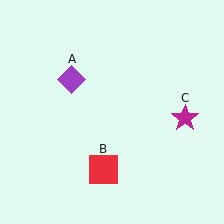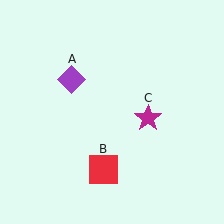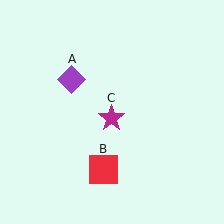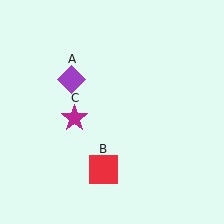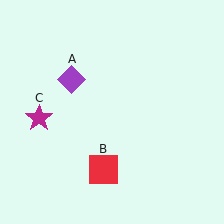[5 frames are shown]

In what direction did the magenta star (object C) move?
The magenta star (object C) moved left.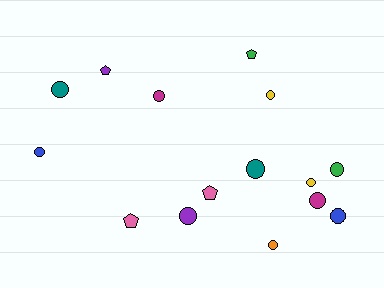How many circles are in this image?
There are 11 circles.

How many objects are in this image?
There are 15 objects.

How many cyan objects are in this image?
There are no cyan objects.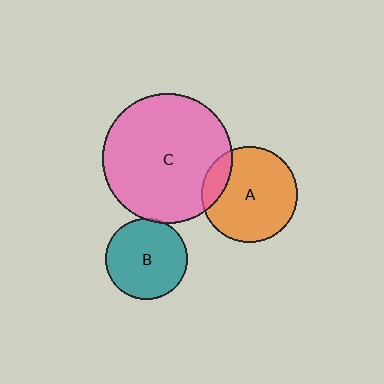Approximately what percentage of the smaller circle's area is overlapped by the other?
Approximately 5%.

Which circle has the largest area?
Circle C (pink).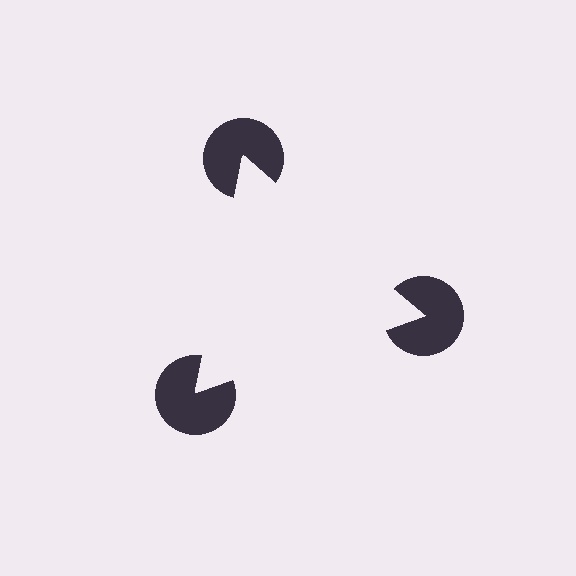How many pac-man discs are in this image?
There are 3 — one at each vertex of the illusory triangle.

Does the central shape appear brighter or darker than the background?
It typically appears slightly brighter than the background, even though no actual brightness change is drawn.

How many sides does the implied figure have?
3 sides.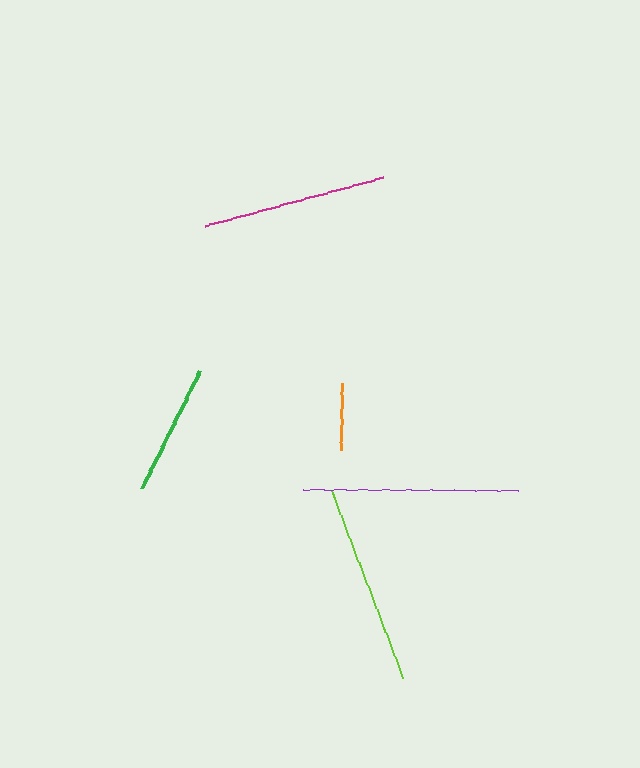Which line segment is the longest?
The purple line is the longest at approximately 214 pixels.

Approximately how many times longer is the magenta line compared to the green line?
The magenta line is approximately 1.4 times the length of the green line.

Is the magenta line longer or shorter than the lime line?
The lime line is longer than the magenta line.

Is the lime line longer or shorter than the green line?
The lime line is longer than the green line.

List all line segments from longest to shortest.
From longest to shortest: purple, lime, magenta, green, orange.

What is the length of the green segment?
The green segment is approximately 131 pixels long.